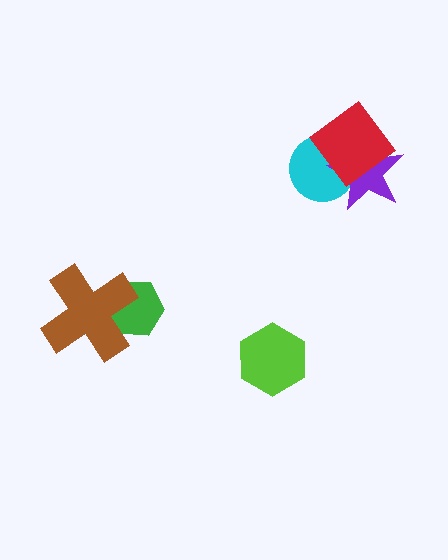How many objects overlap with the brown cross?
1 object overlaps with the brown cross.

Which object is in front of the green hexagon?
The brown cross is in front of the green hexagon.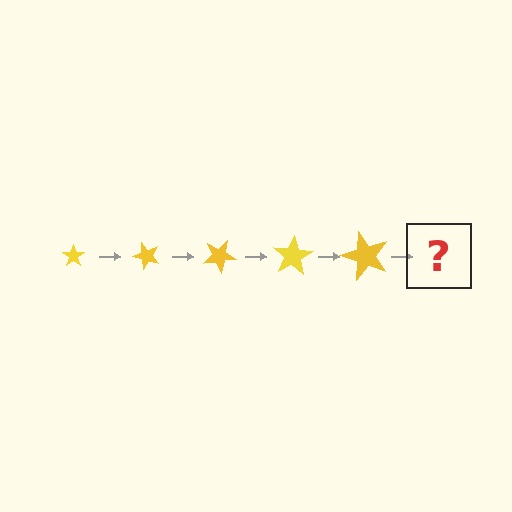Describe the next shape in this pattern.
It should be a star, larger than the previous one and rotated 250 degrees from the start.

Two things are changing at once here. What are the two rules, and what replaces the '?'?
The two rules are that the star grows larger each step and it rotates 50 degrees each step. The '?' should be a star, larger than the previous one and rotated 250 degrees from the start.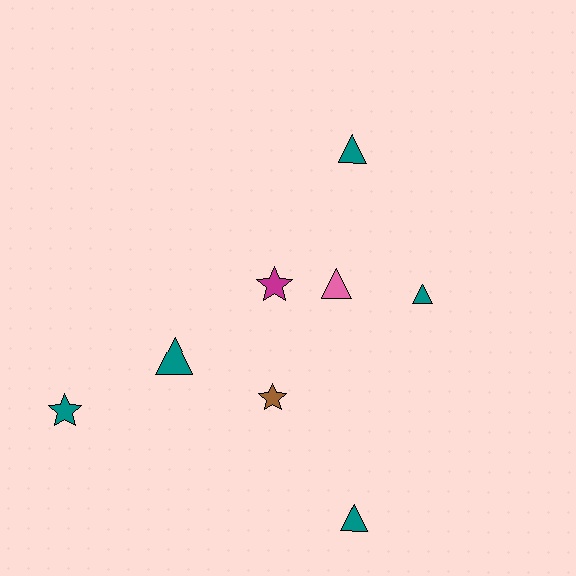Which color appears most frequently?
Teal, with 5 objects.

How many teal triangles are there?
There are 4 teal triangles.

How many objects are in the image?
There are 8 objects.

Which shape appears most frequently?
Triangle, with 5 objects.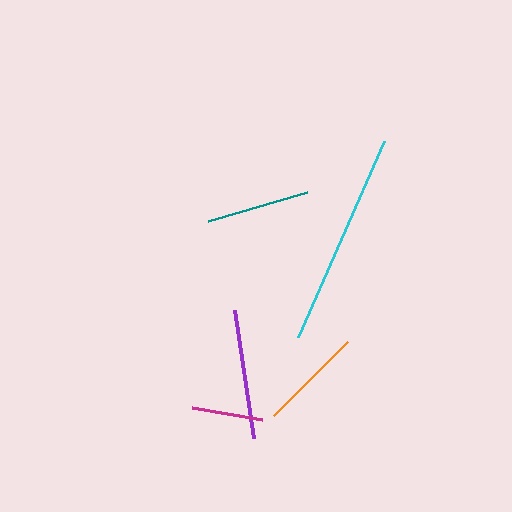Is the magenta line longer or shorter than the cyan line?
The cyan line is longer than the magenta line.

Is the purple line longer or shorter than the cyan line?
The cyan line is longer than the purple line.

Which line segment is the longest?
The cyan line is the longest at approximately 214 pixels.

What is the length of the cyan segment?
The cyan segment is approximately 214 pixels long.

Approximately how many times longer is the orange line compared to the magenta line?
The orange line is approximately 1.5 times the length of the magenta line.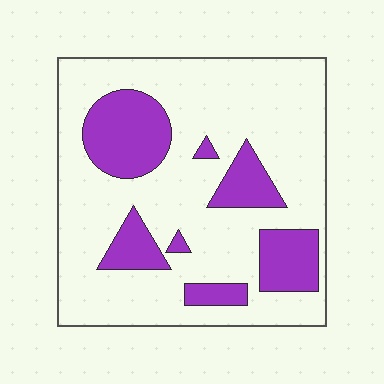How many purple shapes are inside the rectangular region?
7.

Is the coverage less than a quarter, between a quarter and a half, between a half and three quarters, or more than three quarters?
Less than a quarter.